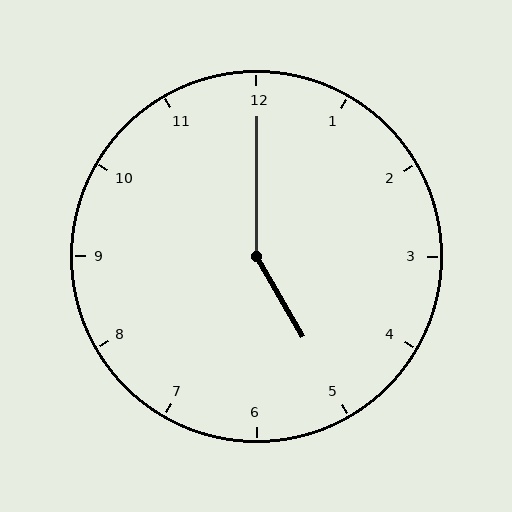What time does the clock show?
5:00.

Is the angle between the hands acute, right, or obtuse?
It is obtuse.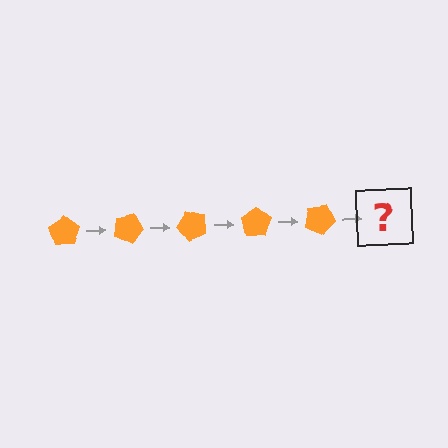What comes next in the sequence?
The next element should be an orange pentagon rotated 125 degrees.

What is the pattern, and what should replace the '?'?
The pattern is that the pentagon rotates 25 degrees each step. The '?' should be an orange pentagon rotated 125 degrees.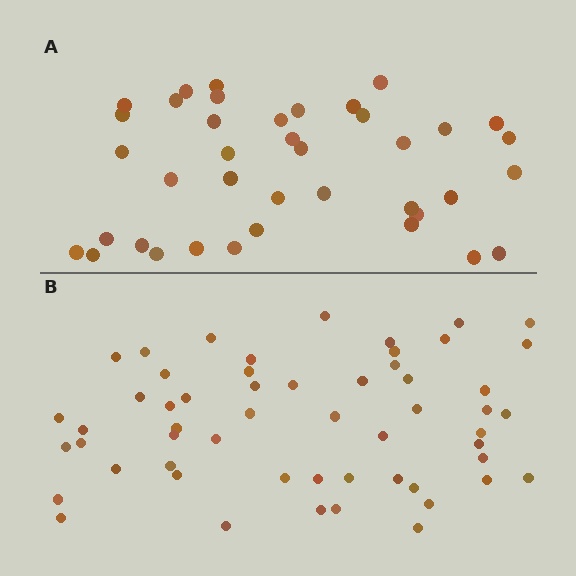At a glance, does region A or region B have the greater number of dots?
Region B (the bottom region) has more dots.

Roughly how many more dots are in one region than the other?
Region B has approximately 15 more dots than region A.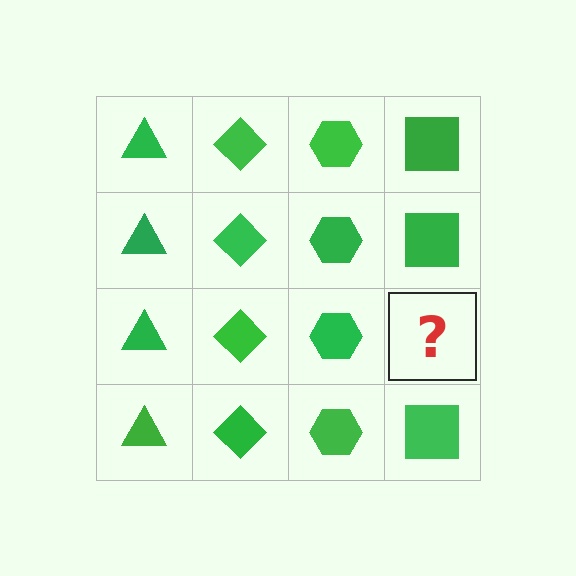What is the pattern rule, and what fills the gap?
The rule is that each column has a consistent shape. The gap should be filled with a green square.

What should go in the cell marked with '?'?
The missing cell should contain a green square.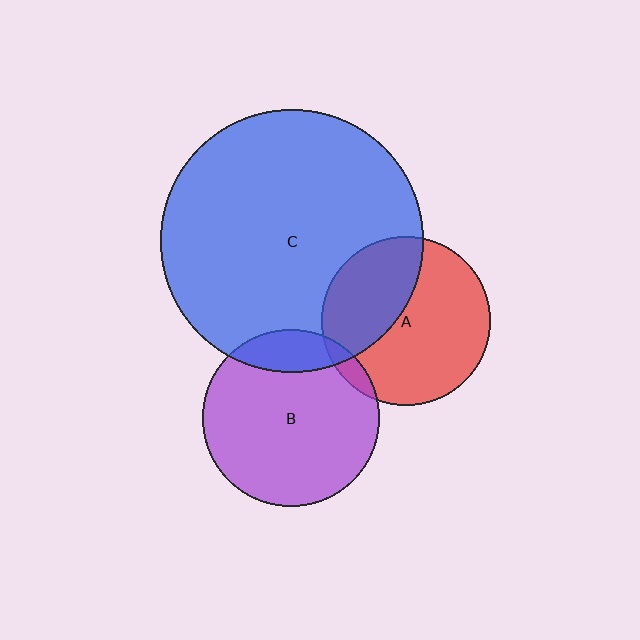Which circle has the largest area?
Circle C (blue).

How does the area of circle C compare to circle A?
Approximately 2.4 times.